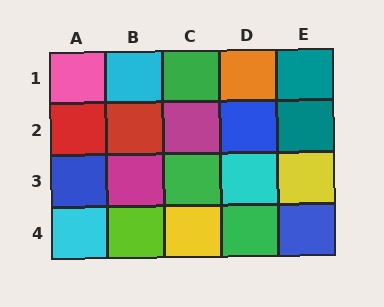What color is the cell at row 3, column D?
Cyan.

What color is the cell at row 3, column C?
Green.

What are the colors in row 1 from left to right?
Pink, cyan, green, orange, teal.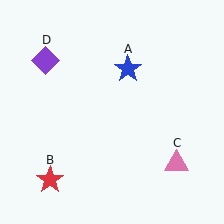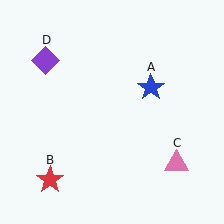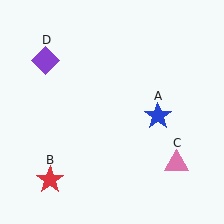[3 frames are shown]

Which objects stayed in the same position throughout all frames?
Red star (object B) and pink triangle (object C) and purple diamond (object D) remained stationary.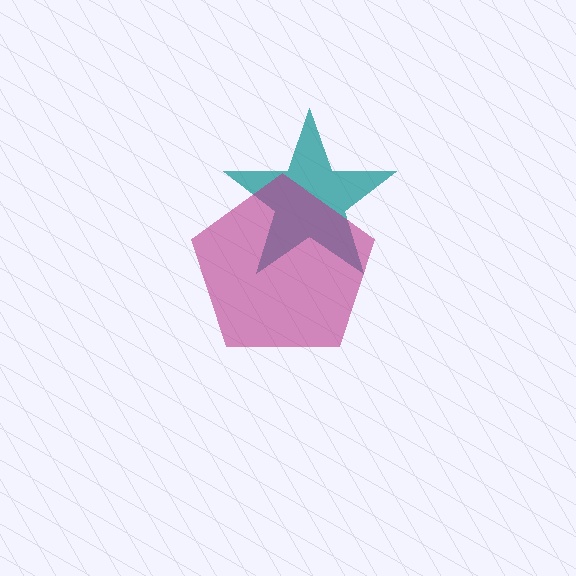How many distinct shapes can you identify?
There are 2 distinct shapes: a teal star, a magenta pentagon.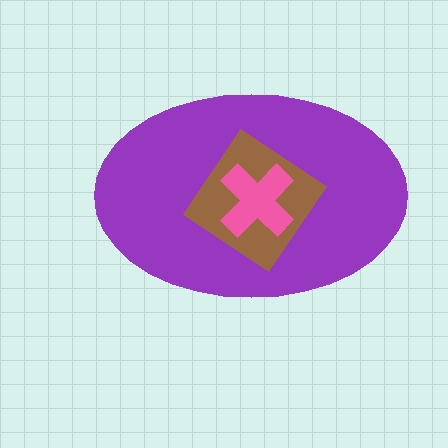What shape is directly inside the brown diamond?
The pink cross.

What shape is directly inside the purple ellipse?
The brown diamond.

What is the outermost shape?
The purple ellipse.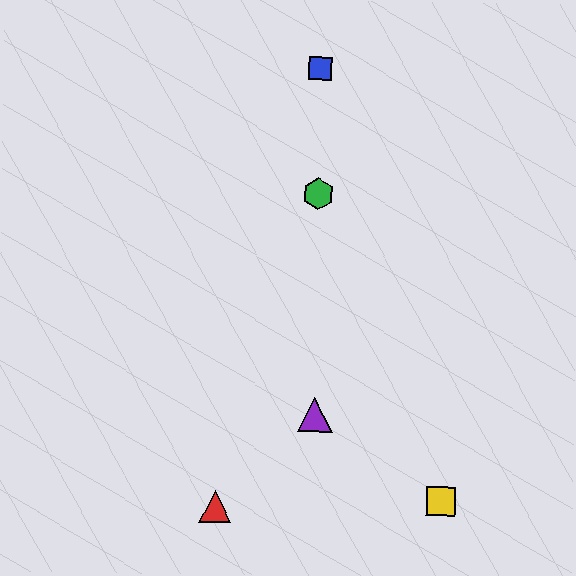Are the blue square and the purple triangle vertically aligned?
Yes, both are at x≈320.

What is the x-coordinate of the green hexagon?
The green hexagon is at x≈318.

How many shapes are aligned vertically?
3 shapes (the blue square, the green hexagon, the purple triangle) are aligned vertically.